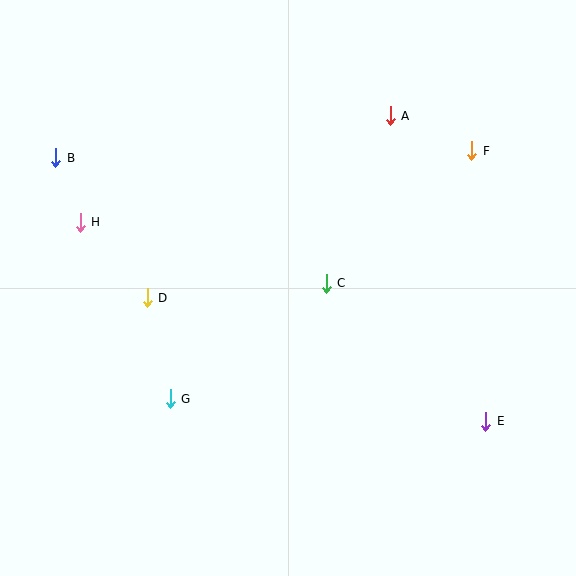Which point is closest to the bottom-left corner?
Point G is closest to the bottom-left corner.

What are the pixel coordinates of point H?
Point H is at (80, 222).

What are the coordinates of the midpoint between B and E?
The midpoint between B and E is at (271, 289).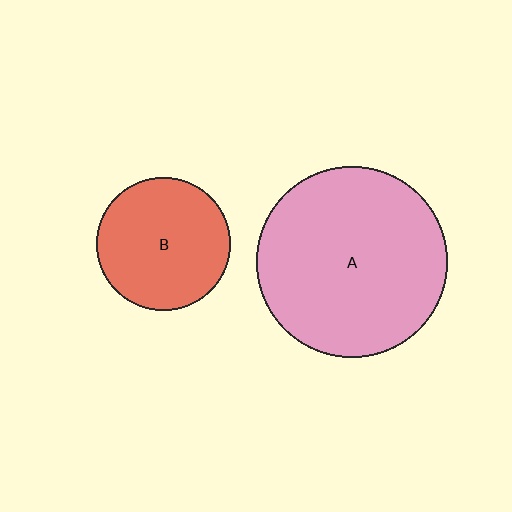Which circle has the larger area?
Circle A (pink).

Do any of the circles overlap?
No, none of the circles overlap.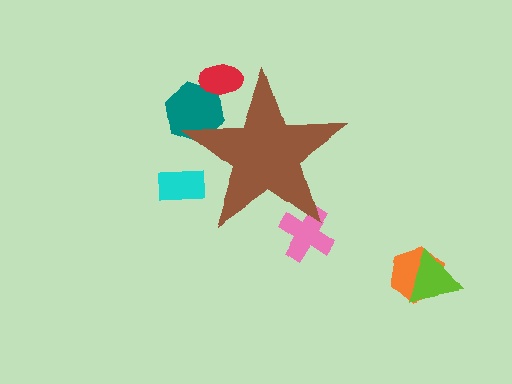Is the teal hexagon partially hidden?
Yes, the teal hexagon is partially hidden behind the brown star.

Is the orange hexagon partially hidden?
No, the orange hexagon is fully visible.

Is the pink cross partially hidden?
Yes, the pink cross is partially hidden behind the brown star.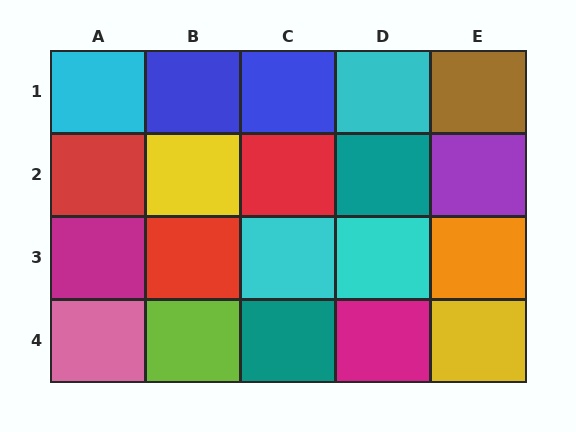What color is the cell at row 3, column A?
Magenta.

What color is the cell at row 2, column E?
Purple.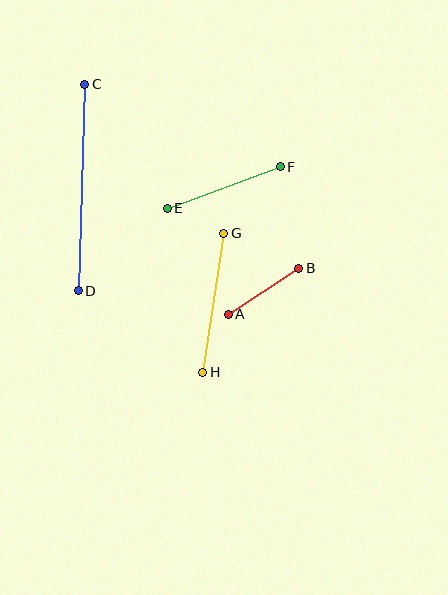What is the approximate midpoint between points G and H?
The midpoint is at approximately (213, 303) pixels.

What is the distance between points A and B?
The distance is approximately 84 pixels.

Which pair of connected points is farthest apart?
Points C and D are farthest apart.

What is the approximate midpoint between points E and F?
The midpoint is at approximately (224, 187) pixels.